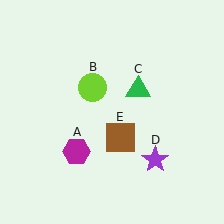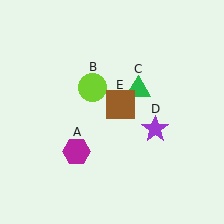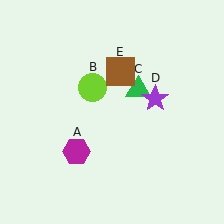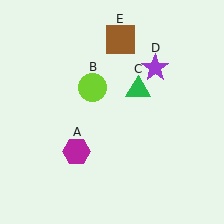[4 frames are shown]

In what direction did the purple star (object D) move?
The purple star (object D) moved up.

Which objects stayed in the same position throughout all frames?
Magenta hexagon (object A) and lime circle (object B) and green triangle (object C) remained stationary.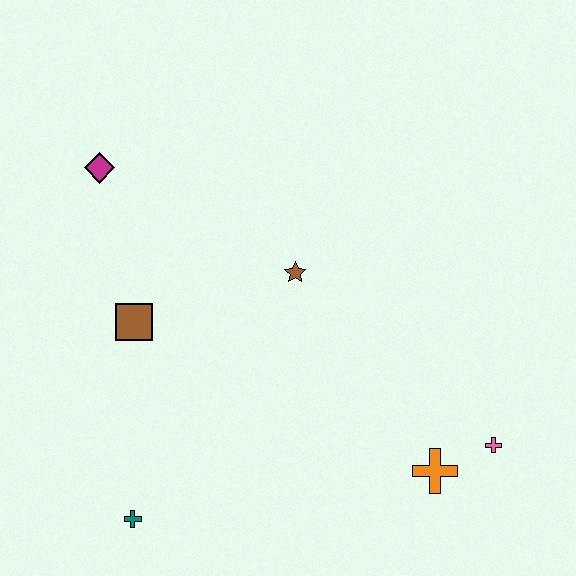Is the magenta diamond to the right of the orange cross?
No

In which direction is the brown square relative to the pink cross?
The brown square is to the left of the pink cross.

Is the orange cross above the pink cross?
No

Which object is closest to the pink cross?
The orange cross is closest to the pink cross.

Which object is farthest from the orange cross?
The magenta diamond is farthest from the orange cross.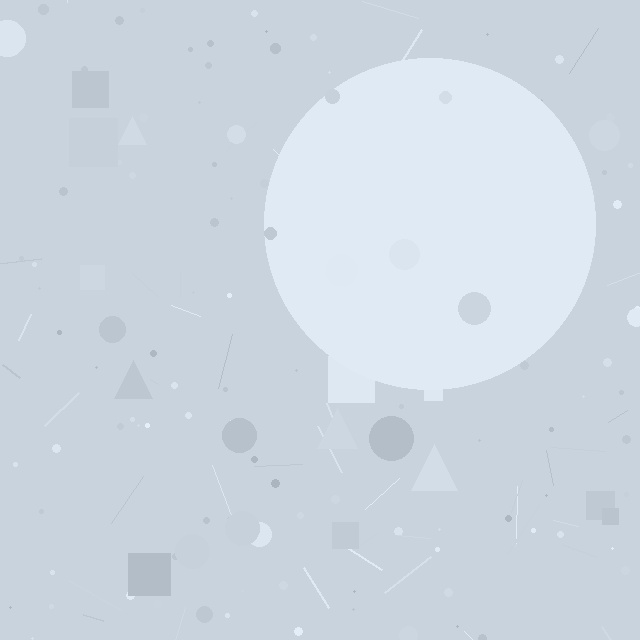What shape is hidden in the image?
A circle is hidden in the image.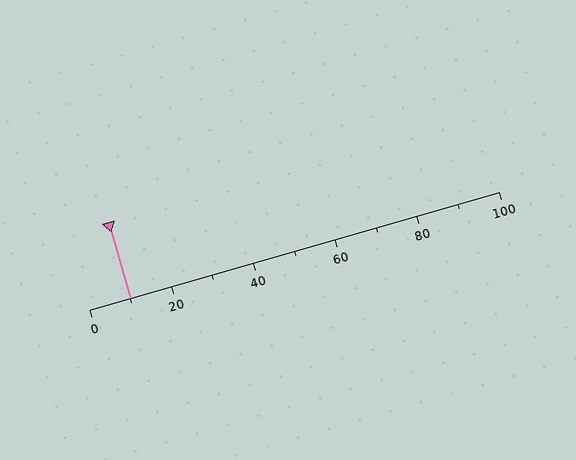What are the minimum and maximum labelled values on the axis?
The axis runs from 0 to 100.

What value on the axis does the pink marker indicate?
The marker indicates approximately 10.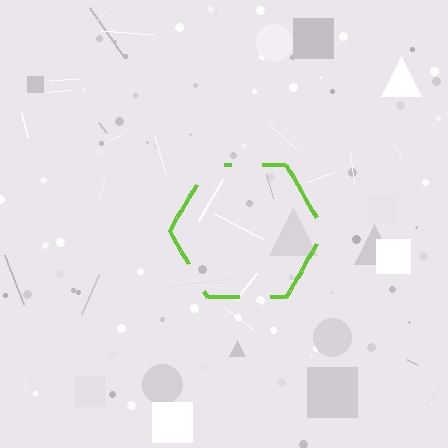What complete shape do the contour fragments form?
The contour fragments form a hexagon.